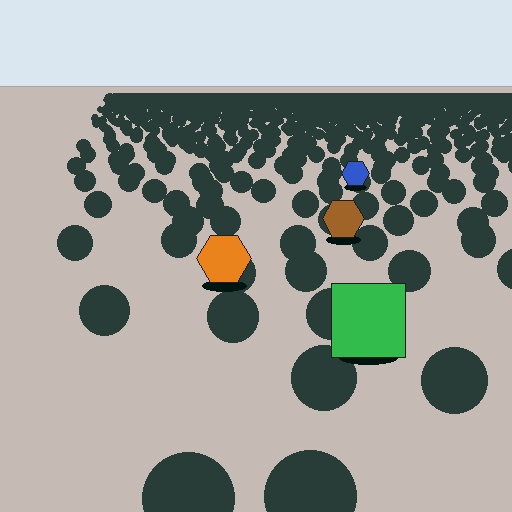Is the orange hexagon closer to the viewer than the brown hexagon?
Yes. The orange hexagon is closer — you can tell from the texture gradient: the ground texture is coarser near it.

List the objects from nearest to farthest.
From nearest to farthest: the green square, the orange hexagon, the brown hexagon, the blue hexagon.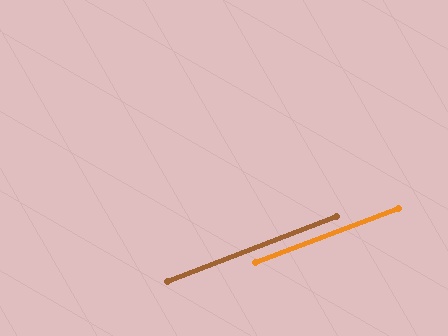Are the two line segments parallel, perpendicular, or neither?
Parallel — their directions differ by only 0.4°.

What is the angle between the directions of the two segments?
Approximately 0 degrees.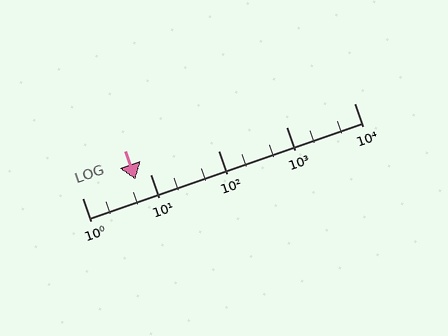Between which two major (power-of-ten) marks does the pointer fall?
The pointer is between 1 and 10.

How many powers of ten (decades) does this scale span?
The scale spans 4 decades, from 1 to 10000.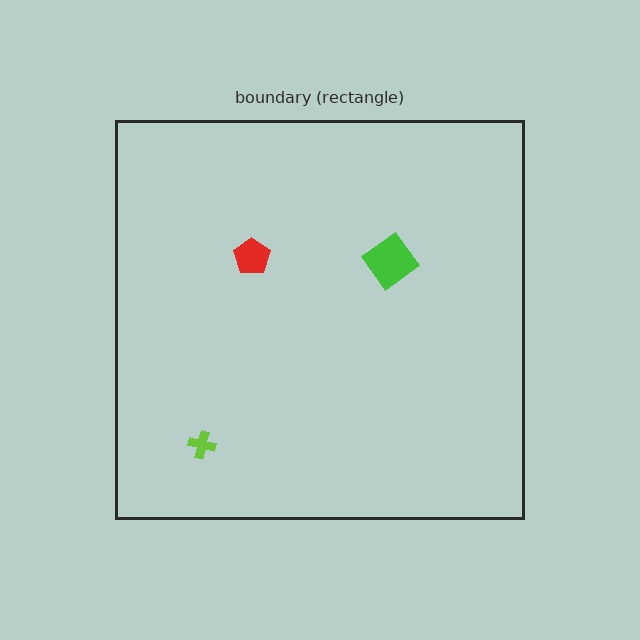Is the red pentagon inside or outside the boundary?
Inside.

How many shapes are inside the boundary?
3 inside, 0 outside.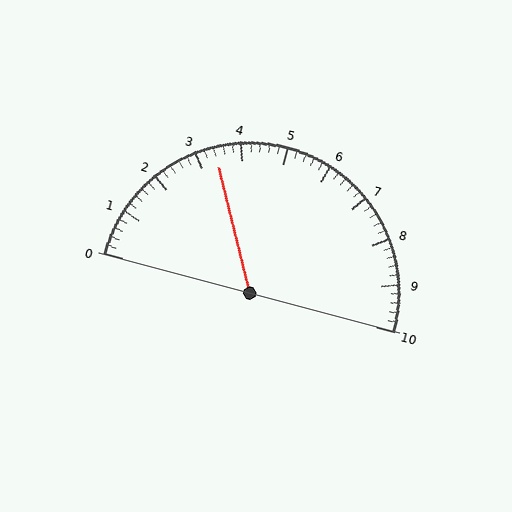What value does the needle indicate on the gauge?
The needle indicates approximately 3.4.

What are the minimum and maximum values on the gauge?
The gauge ranges from 0 to 10.